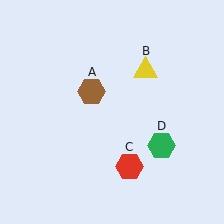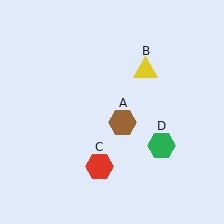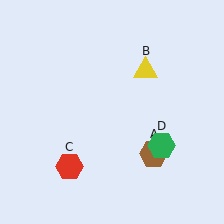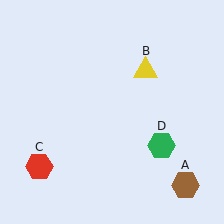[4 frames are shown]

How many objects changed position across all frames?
2 objects changed position: brown hexagon (object A), red hexagon (object C).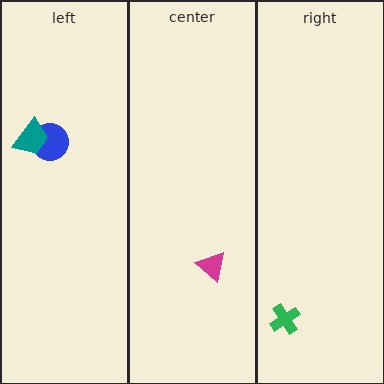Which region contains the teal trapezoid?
The left region.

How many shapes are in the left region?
2.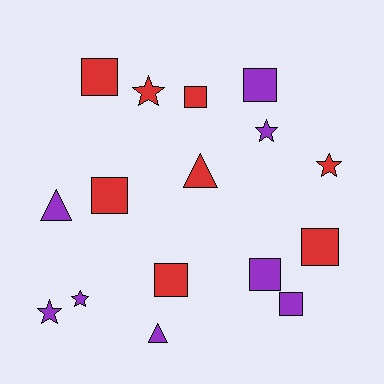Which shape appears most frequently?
Square, with 8 objects.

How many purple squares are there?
There are 3 purple squares.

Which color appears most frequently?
Red, with 8 objects.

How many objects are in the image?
There are 16 objects.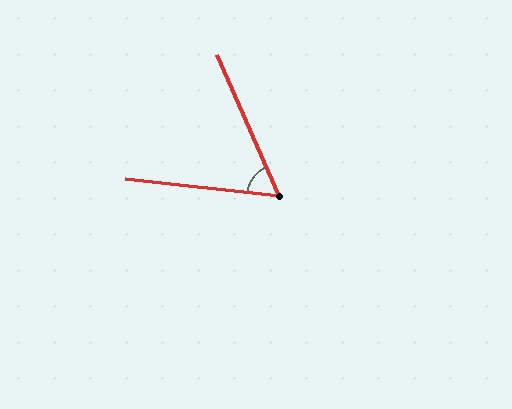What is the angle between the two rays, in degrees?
Approximately 60 degrees.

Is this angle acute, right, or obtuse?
It is acute.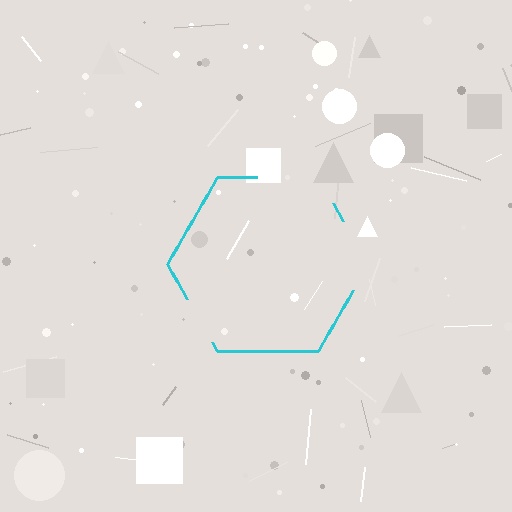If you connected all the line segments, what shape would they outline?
They would outline a hexagon.